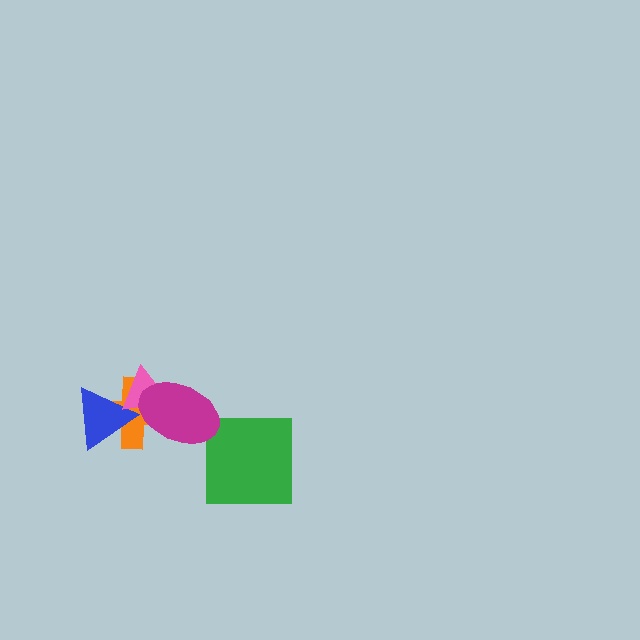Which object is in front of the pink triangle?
The magenta ellipse is in front of the pink triangle.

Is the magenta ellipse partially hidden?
No, no other shape covers it.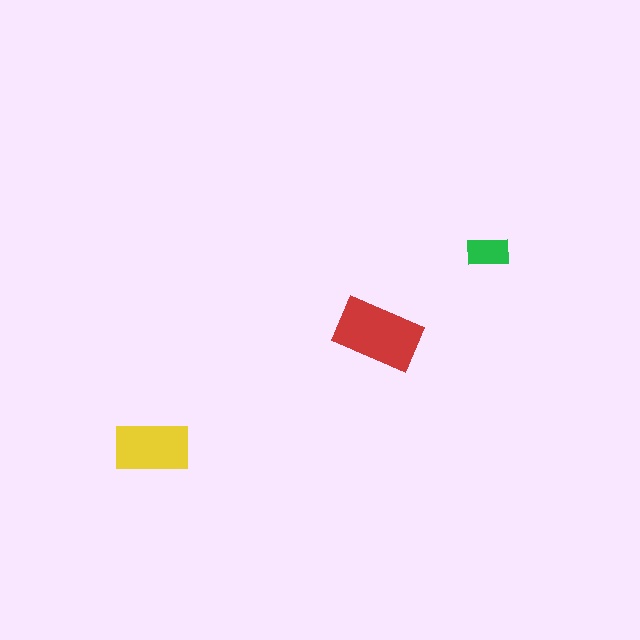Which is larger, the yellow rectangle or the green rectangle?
The yellow one.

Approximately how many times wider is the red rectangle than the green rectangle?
About 2 times wider.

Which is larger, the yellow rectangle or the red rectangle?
The red one.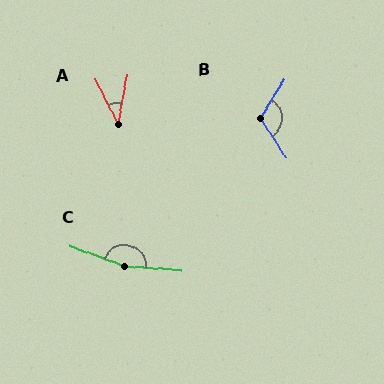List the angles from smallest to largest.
A (37°), B (115°), C (163°).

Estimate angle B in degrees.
Approximately 115 degrees.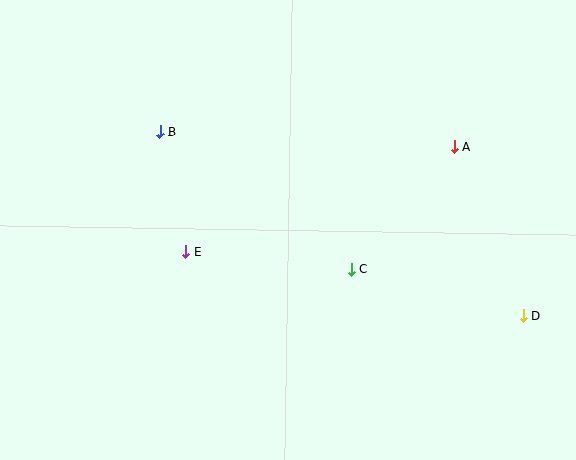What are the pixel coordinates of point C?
Point C is at (352, 269).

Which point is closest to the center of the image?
Point C at (352, 269) is closest to the center.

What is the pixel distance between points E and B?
The distance between E and B is 122 pixels.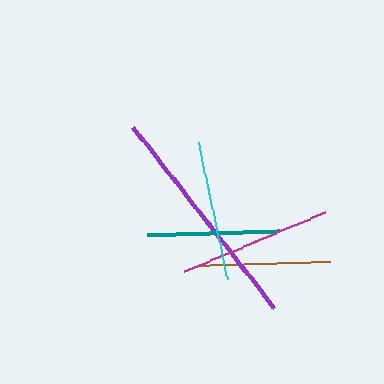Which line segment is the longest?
The purple line is the longest at approximately 230 pixels.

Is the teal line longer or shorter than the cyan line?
The cyan line is longer than the teal line.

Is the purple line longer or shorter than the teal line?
The purple line is longer than the teal line.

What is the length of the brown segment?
The brown segment is approximately 131 pixels long.